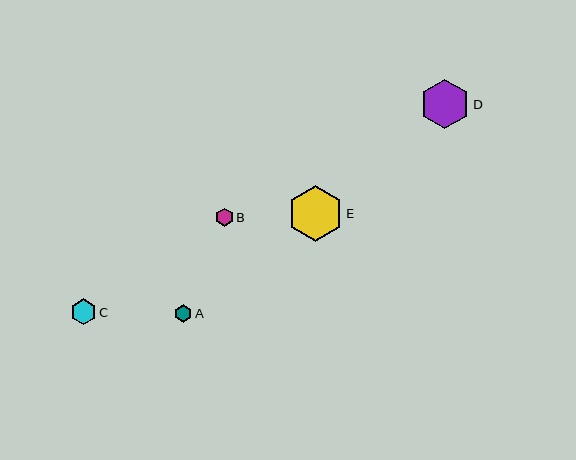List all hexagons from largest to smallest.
From largest to smallest: E, D, C, B, A.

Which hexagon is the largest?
Hexagon E is the largest with a size of approximately 55 pixels.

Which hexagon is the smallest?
Hexagon A is the smallest with a size of approximately 17 pixels.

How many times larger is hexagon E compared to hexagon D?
Hexagon E is approximately 1.1 times the size of hexagon D.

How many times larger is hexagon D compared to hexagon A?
Hexagon D is approximately 2.9 times the size of hexagon A.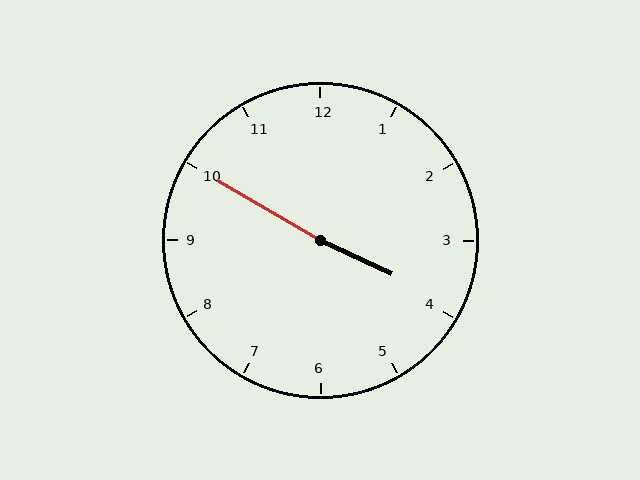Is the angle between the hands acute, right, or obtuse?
It is obtuse.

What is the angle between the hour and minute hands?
Approximately 175 degrees.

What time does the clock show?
3:50.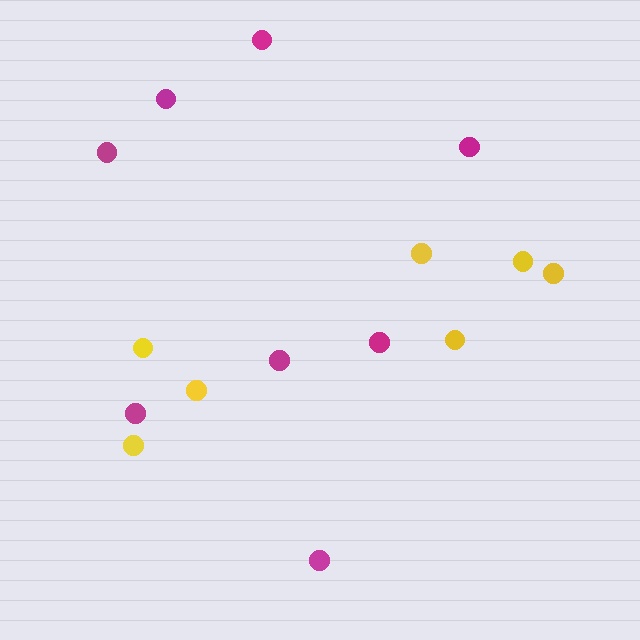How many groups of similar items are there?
There are 2 groups: one group of yellow circles (7) and one group of magenta circles (8).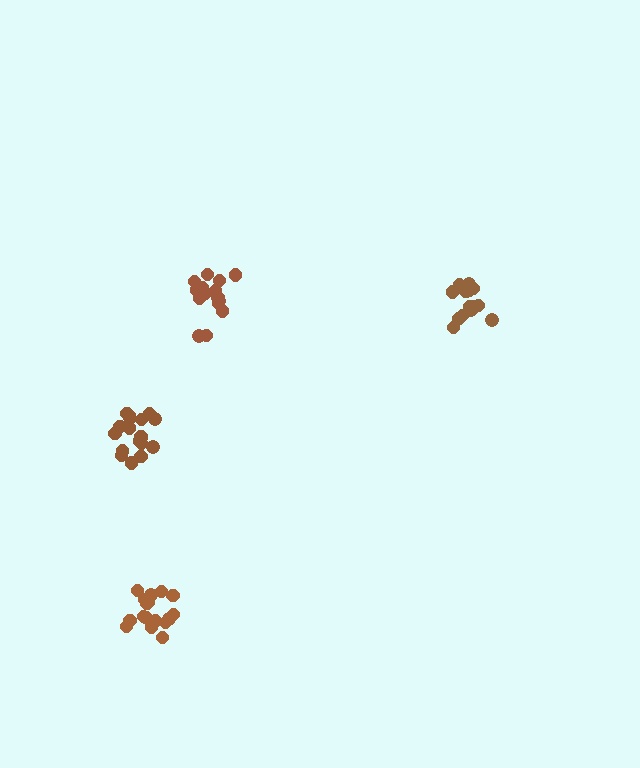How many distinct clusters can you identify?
There are 4 distinct clusters.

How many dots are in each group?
Group 1: 17 dots, Group 2: 14 dots, Group 3: 18 dots, Group 4: 15 dots (64 total).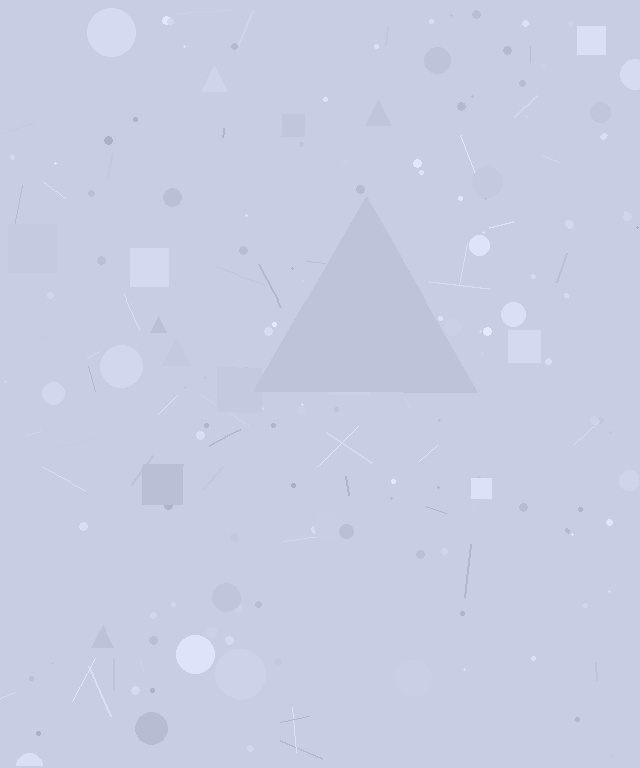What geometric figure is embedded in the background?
A triangle is embedded in the background.